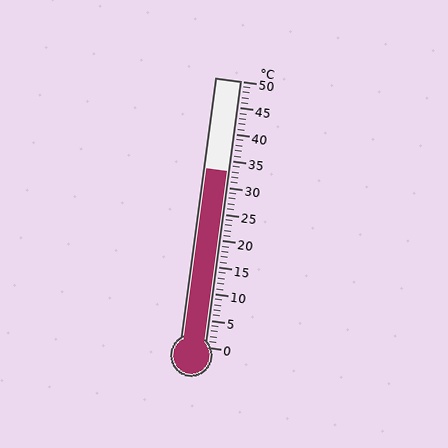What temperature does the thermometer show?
The thermometer shows approximately 33°C.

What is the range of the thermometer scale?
The thermometer scale ranges from 0°C to 50°C.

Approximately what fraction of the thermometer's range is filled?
The thermometer is filled to approximately 65% of its range.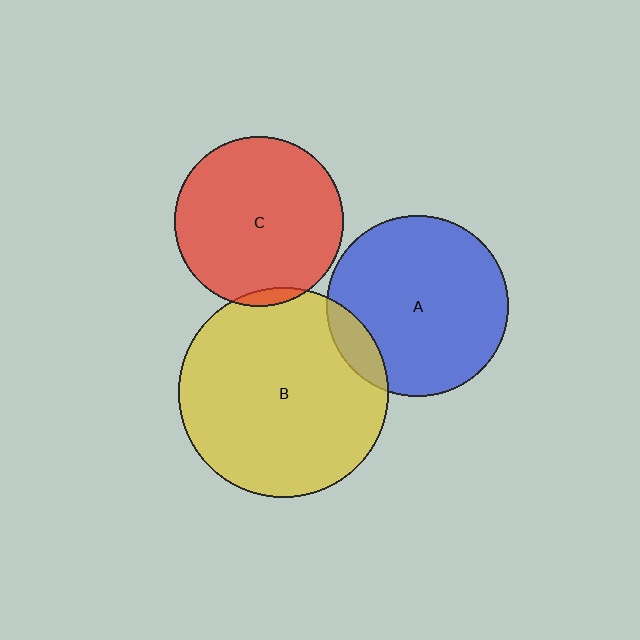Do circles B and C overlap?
Yes.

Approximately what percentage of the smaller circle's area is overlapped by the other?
Approximately 5%.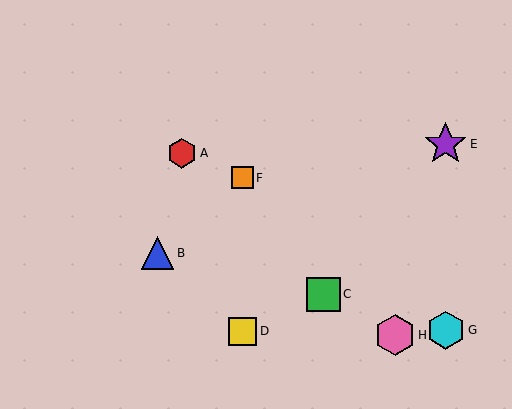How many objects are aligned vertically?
2 objects (D, F) are aligned vertically.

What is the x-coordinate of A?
Object A is at x≈182.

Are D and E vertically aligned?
No, D is at x≈242 and E is at x≈445.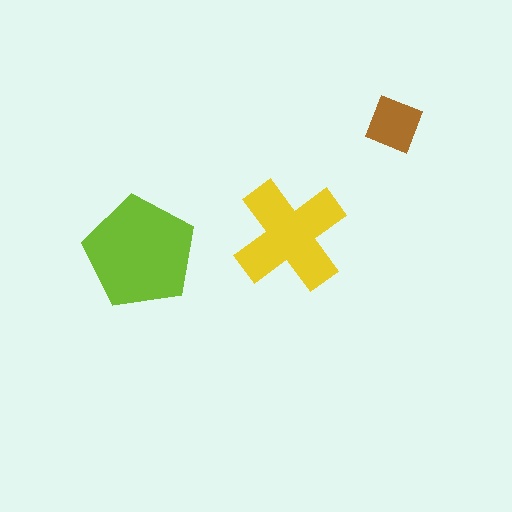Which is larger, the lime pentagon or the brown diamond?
The lime pentagon.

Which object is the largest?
The lime pentagon.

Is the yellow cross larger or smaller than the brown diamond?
Larger.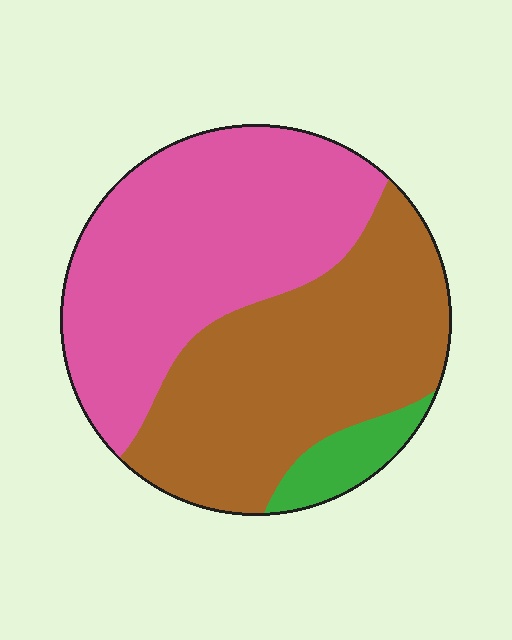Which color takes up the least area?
Green, at roughly 5%.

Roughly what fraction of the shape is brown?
Brown covers around 45% of the shape.